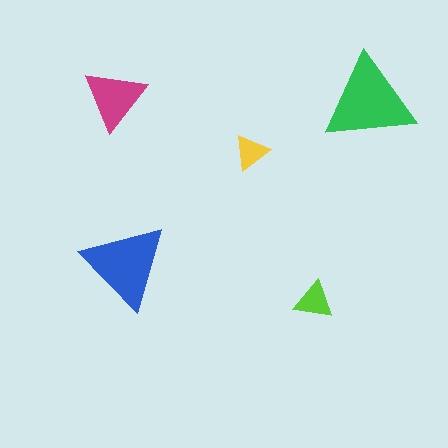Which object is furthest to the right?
The green triangle is rightmost.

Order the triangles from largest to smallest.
the green one, the blue one, the magenta one, the lime one, the yellow one.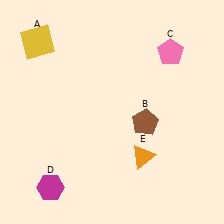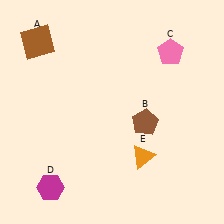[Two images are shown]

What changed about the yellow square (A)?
In Image 1, A is yellow. In Image 2, it changed to brown.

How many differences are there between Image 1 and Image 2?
There is 1 difference between the two images.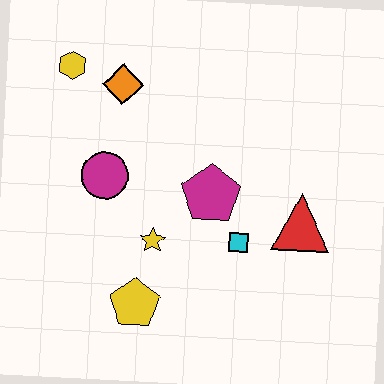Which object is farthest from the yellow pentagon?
The yellow hexagon is farthest from the yellow pentagon.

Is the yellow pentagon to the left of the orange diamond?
No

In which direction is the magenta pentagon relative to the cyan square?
The magenta pentagon is above the cyan square.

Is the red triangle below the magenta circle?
Yes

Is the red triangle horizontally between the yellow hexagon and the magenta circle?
No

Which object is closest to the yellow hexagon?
The orange diamond is closest to the yellow hexagon.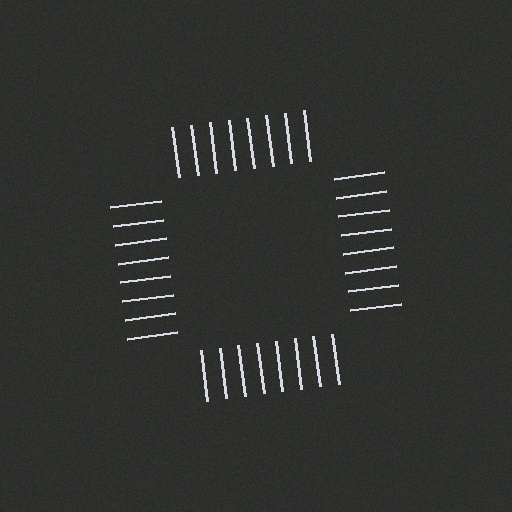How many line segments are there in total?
32 — 8 along each of the 4 edges.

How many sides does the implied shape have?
4 sides — the line-ends trace a square.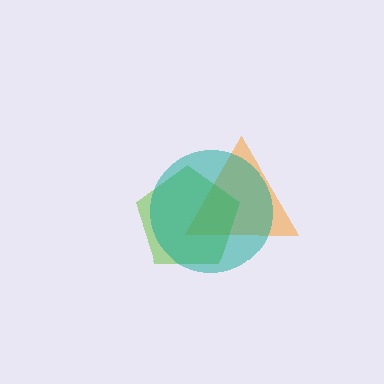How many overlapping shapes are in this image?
There are 3 overlapping shapes in the image.